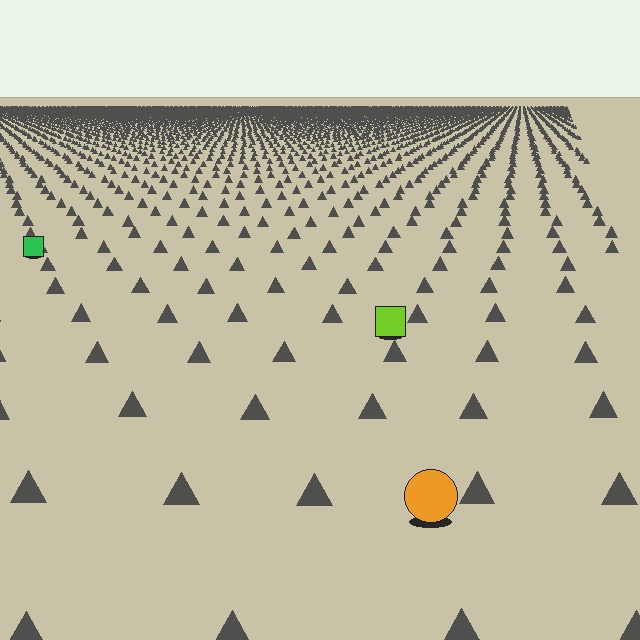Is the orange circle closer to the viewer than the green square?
Yes. The orange circle is closer — you can tell from the texture gradient: the ground texture is coarser near it.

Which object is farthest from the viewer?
The green square is farthest from the viewer. It appears smaller and the ground texture around it is denser.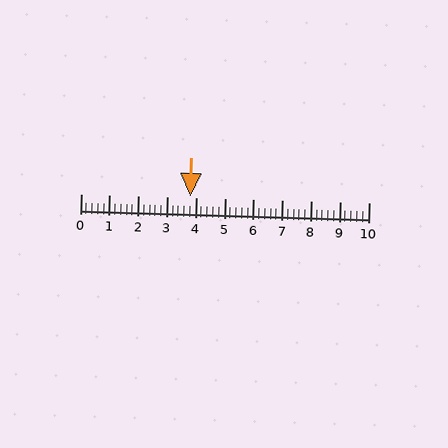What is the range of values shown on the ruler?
The ruler shows values from 0 to 10.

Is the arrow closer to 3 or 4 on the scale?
The arrow is closer to 4.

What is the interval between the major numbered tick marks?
The major tick marks are spaced 1 units apart.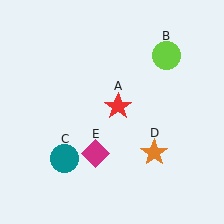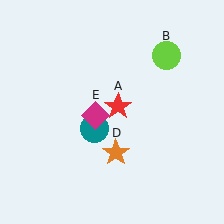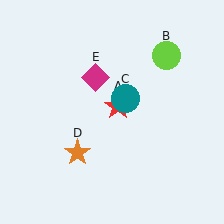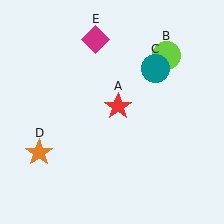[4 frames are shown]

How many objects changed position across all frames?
3 objects changed position: teal circle (object C), orange star (object D), magenta diamond (object E).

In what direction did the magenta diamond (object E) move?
The magenta diamond (object E) moved up.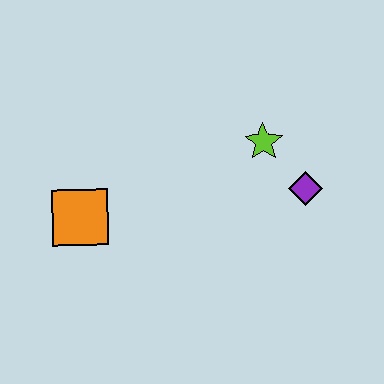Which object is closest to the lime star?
The purple diamond is closest to the lime star.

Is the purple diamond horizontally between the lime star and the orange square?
No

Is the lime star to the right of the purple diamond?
No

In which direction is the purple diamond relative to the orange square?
The purple diamond is to the right of the orange square.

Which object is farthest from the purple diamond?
The orange square is farthest from the purple diamond.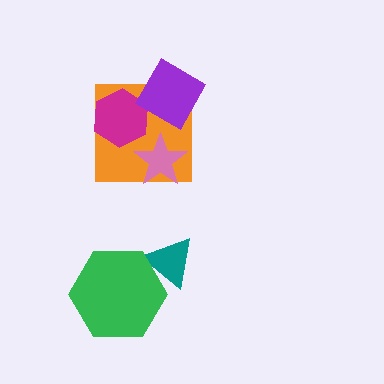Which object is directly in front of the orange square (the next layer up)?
The magenta hexagon is directly in front of the orange square.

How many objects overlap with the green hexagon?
1 object overlaps with the green hexagon.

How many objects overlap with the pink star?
1 object overlaps with the pink star.